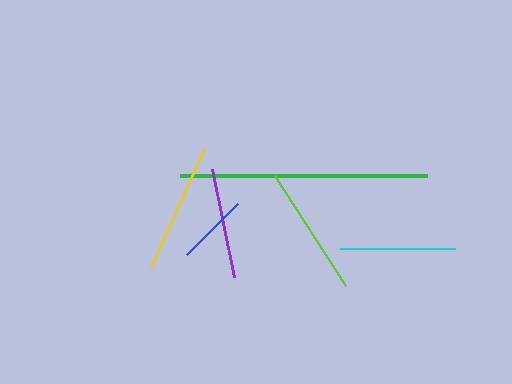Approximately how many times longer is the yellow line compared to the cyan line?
The yellow line is approximately 1.1 times the length of the cyan line.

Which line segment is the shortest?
The blue line is the shortest at approximately 72 pixels.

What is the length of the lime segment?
The lime segment is approximately 131 pixels long.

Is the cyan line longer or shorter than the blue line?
The cyan line is longer than the blue line.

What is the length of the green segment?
The green segment is approximately 248 pixels long.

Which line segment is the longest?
The green line is the longest at approximately 248 pixels.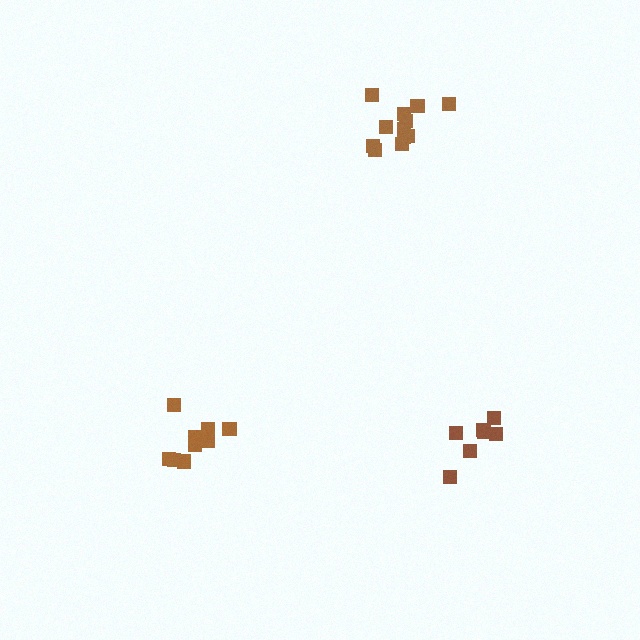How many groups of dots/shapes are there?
There are 3 groups.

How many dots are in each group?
Group 1: 9 dots, Group 2: 7 dots, Group 3: 12 dots (28 total).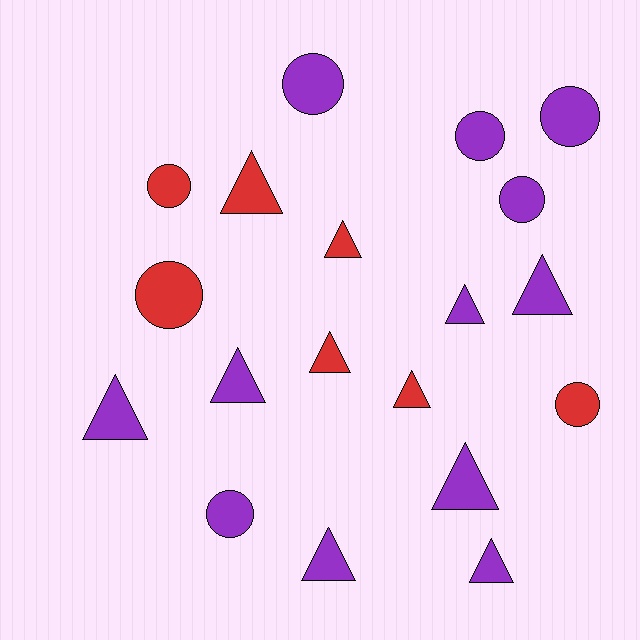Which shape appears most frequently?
Triangle, with 11 objects.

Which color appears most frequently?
Purple, with 12 objects.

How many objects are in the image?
There are 19 objects.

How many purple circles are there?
There are 5 purple circles.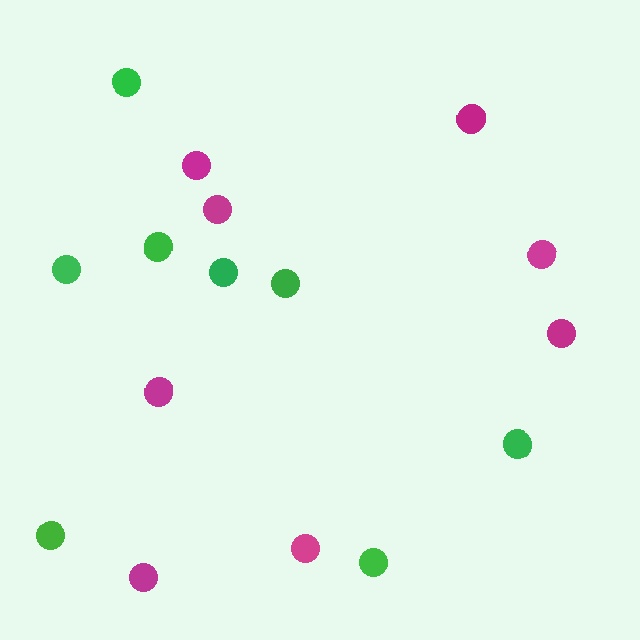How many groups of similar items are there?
There are 2 groups: one group of green circles (8) and one group of magenta circles (8).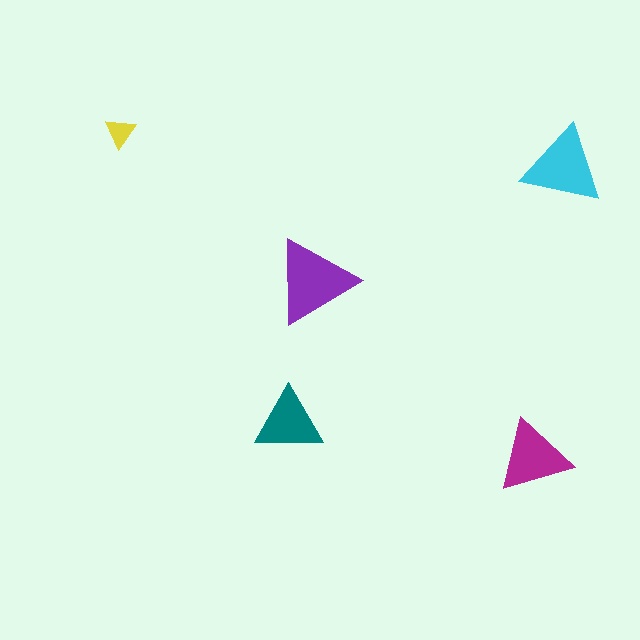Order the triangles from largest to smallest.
the purple one, the cyan one, the magenta one, the teal one, the yellow one.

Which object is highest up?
The yellow triangle is topmost.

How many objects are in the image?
There are 5 objects in the image.